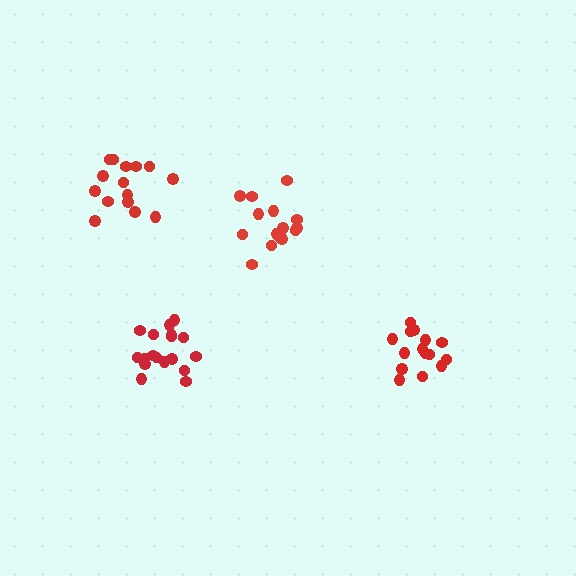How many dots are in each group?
Group 1: 15 dots, Group 2: 18 dots, Group 3: 15 dots, Group 4: 16 dots (64 total).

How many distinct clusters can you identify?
There are 4 distinct clusters.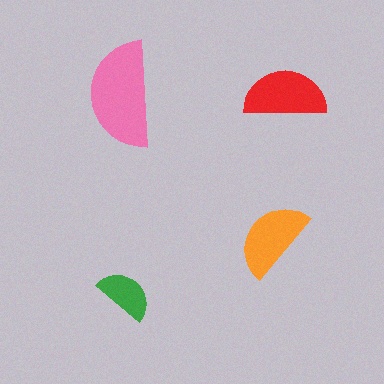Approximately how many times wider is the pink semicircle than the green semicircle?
About 2 times wider.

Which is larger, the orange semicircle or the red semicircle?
The red one.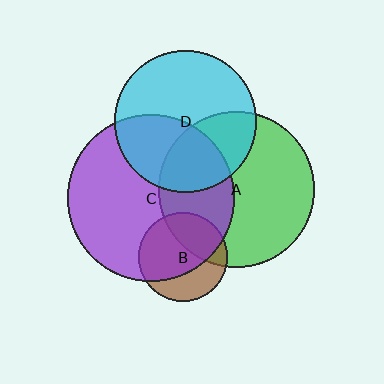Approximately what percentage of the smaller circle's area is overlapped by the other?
Approximately 35%.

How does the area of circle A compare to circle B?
Approximately 3.1 times.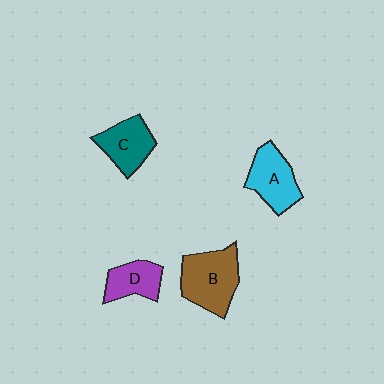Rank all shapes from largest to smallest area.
From largest to smallest: B (brown), A (cyan), C (teal), D (purple).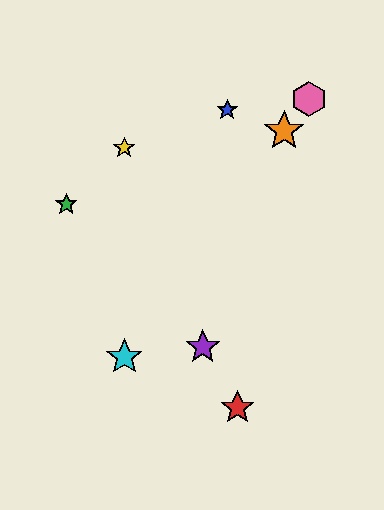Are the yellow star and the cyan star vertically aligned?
Yes, both are at x≈124.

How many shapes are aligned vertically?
2 shapes (the yellow star, the cyan star) are aligned vertically.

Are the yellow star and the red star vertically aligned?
No, the yellow star is at x≈124 and the red star is at x≈237.